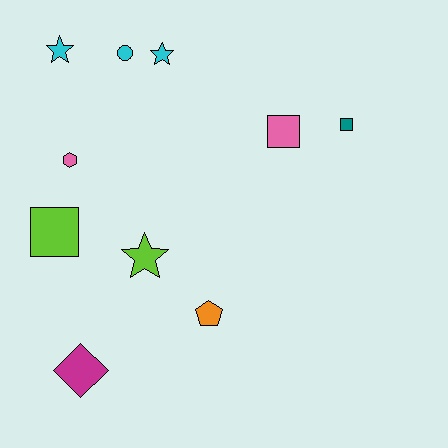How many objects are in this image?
There are 10 objects.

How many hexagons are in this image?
There is 1 hexagon.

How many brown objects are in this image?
There are no brown objects.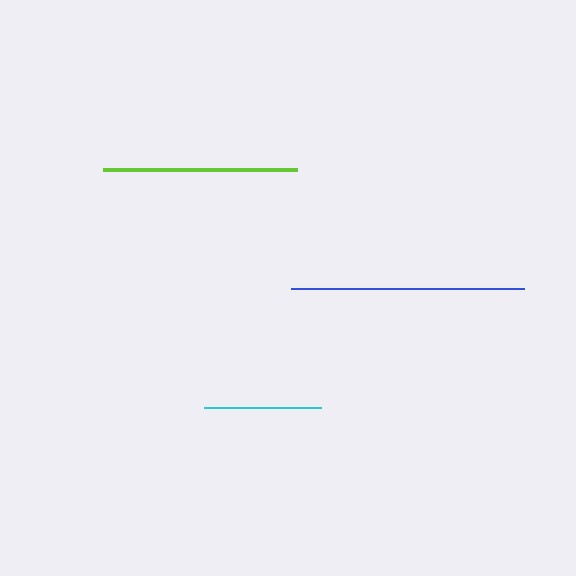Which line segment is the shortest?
The cyan line is the shortest at approximately 117 pixels.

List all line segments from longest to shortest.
From longest to shortest: blue, lime, cyan.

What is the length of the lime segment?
The lime segment is approximately 193 pixels long.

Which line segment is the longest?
The blue line is the longest at approximately 233 pixels.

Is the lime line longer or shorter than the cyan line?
The lime line is longer than the cyan line.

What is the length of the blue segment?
The blue segment is approximately 233 pixels long.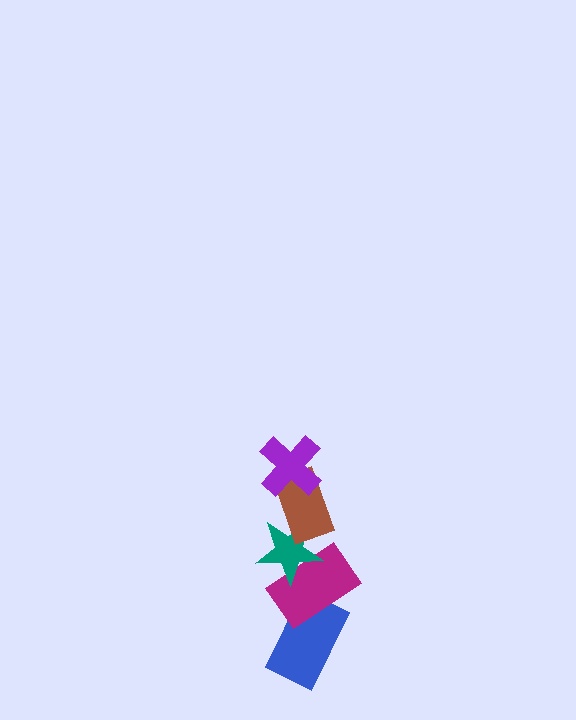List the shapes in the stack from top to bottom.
From top to bottom: the purple cross, the brown rectangle, the teal star, the magenta rectangle, the blue rectangle.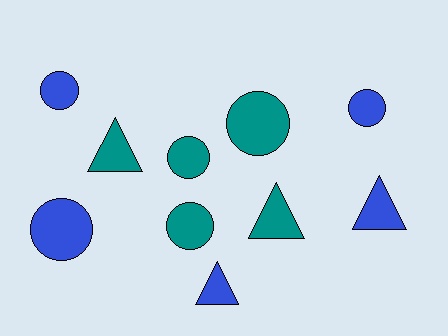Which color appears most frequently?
Blue, with 5 objects.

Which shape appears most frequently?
Circle, with 6 objects.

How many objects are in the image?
There are 10 objects.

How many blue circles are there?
There are 3 blue circles.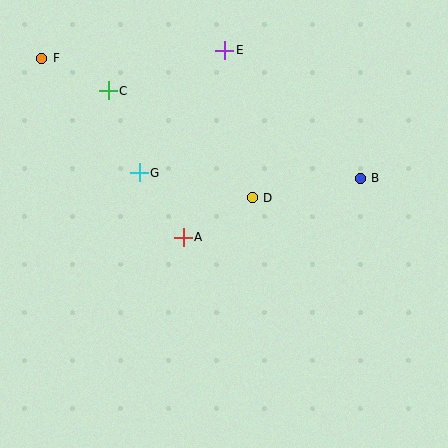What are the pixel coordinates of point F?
Point F is at (42, 58).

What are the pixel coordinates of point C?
Point C is at (108, 91).